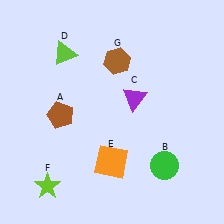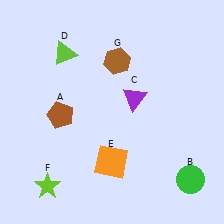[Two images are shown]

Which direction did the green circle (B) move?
The green circle (B) moved right.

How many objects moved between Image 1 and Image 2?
1 object moved between the two images.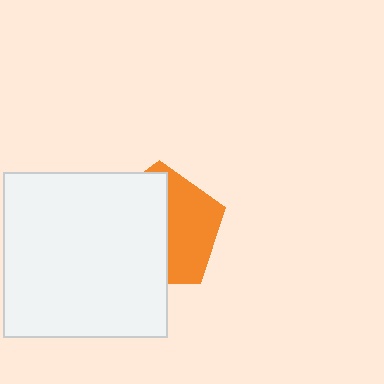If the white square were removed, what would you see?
You would see the complete orange pentagon.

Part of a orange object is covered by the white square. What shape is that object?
It is a pentagon.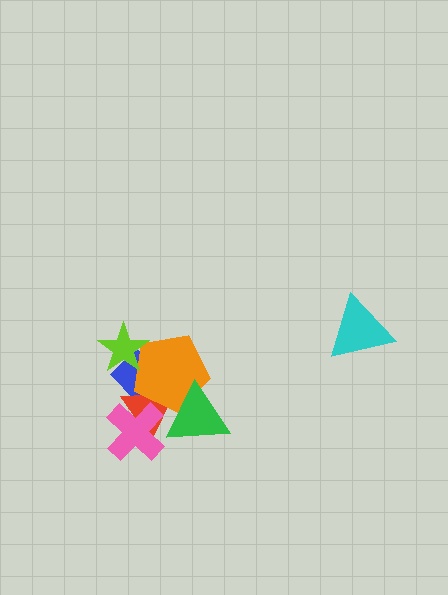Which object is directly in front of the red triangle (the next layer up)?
The orange pentagon is directly in front of the red triangle.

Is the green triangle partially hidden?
No, no other shape covers it.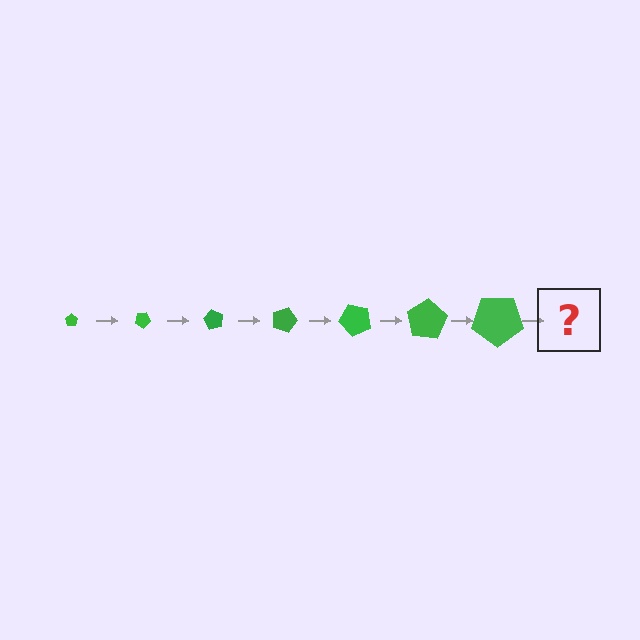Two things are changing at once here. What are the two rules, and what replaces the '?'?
The two rules are that the pentagon grows larger each step and it rotates 30 degrees each step. The '?' should be a pentagon, larger than the previous one and rotated 210 degrees from the start.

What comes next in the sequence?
The next element should be a pentagon, larger than the previous one and rotated 210 degrees from the start.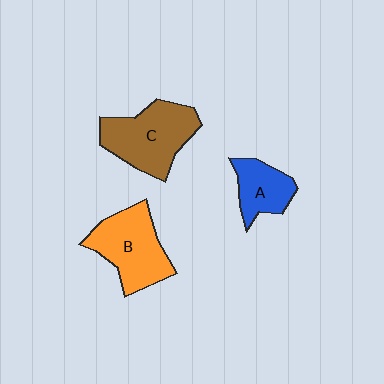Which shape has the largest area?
Shape C (brown).